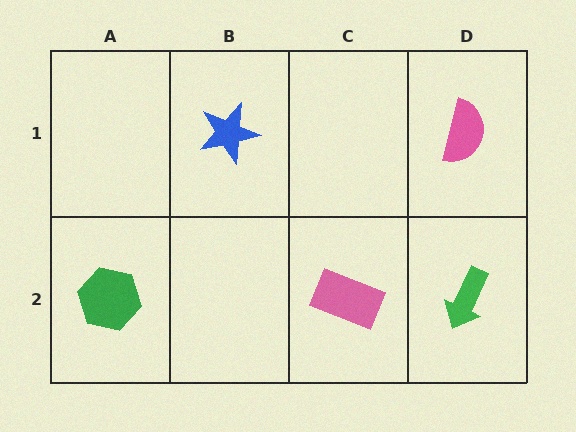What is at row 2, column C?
A pink rectangle.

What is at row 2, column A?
A green hexagon.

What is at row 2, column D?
A green arrow.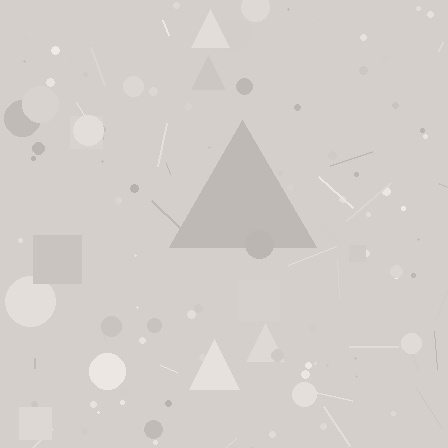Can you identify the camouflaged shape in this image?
The camouflaged shape is a triangle.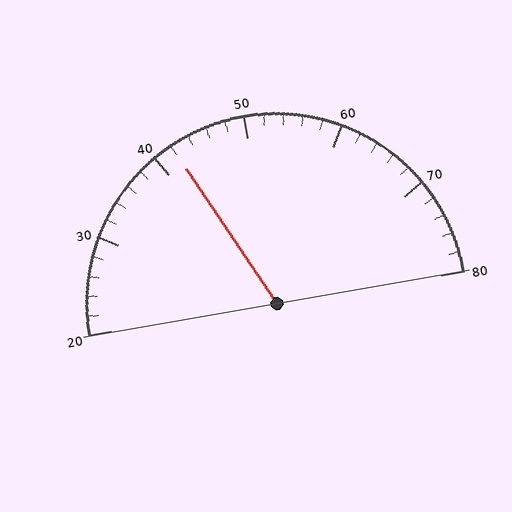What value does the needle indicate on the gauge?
The needle indicates approximately 42.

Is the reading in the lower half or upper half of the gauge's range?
The reading is in the lower half of the range (20 to 80).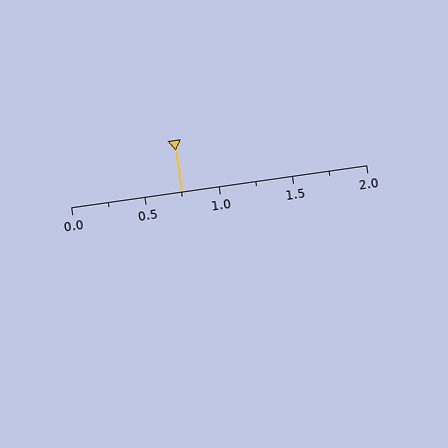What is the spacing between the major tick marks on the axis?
The major ticks are spaced 0.5 apart.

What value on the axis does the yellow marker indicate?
The marker indicates approximately 0.75.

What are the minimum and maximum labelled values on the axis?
The axis runs from 0.0 to 2.0.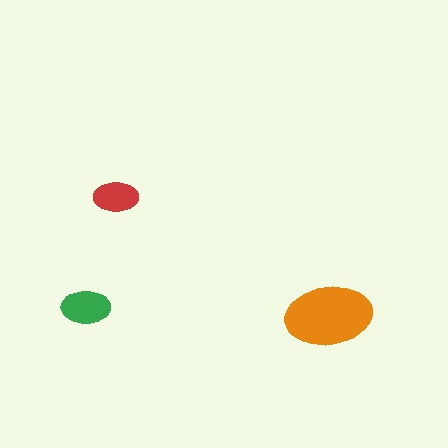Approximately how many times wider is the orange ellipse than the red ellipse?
About 2 times wider.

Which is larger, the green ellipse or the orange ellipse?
The orange one.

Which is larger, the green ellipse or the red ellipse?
The green one.